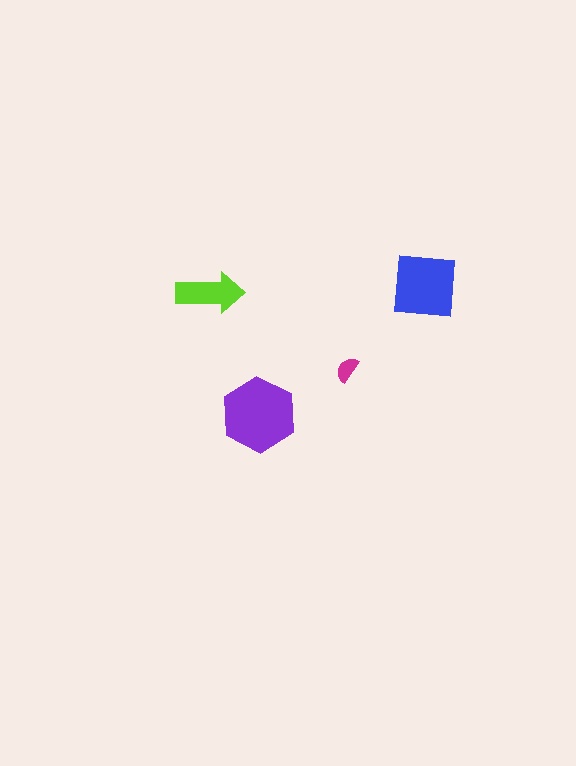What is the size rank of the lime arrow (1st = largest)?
3rd.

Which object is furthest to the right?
The blue square is rightmost.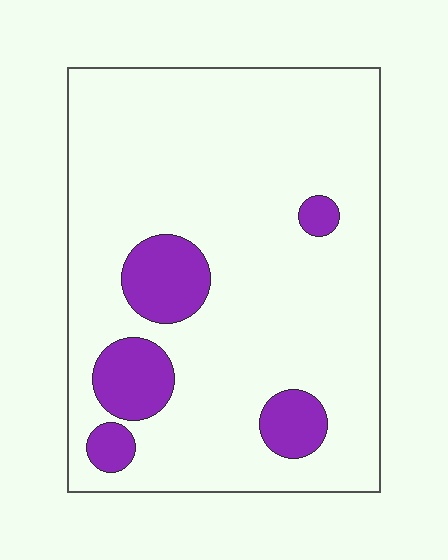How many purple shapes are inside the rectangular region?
5.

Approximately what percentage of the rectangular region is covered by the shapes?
Approximately 15%.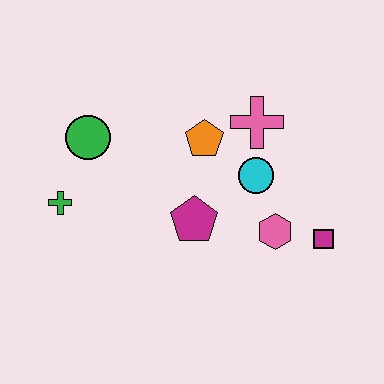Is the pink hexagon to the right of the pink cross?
Yes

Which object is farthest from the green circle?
The magenta square is farthest from the green circle.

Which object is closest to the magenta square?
The pink hexagon is closest to the magenta square.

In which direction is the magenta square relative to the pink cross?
The magenta square is below the pink cross.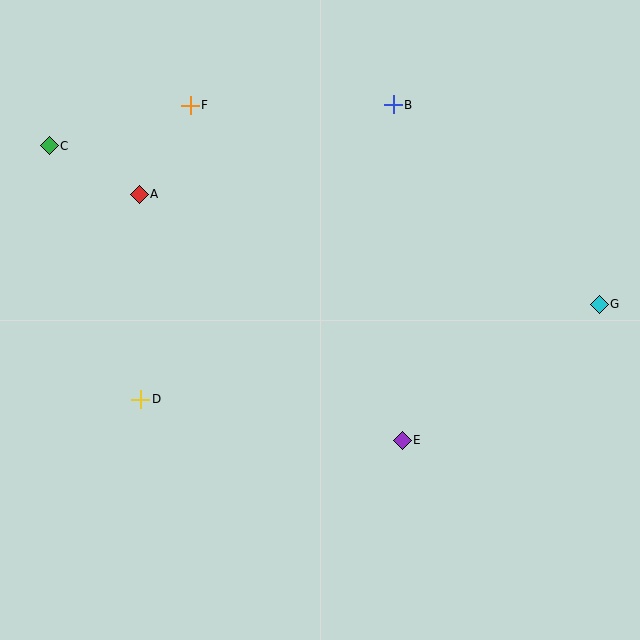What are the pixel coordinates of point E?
Point E is at (402, 440).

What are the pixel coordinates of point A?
Point A is at (139, 194).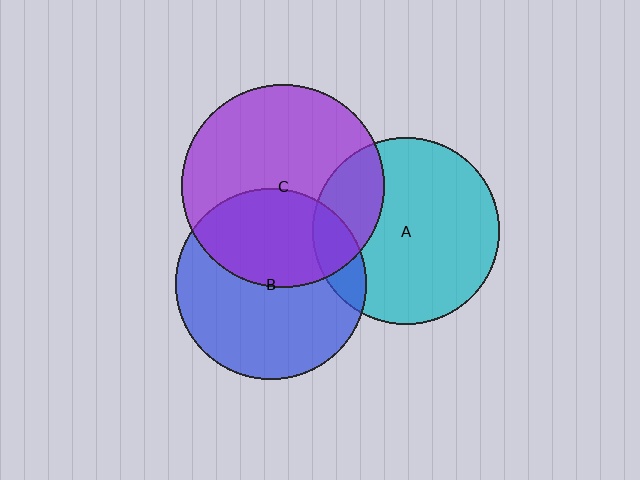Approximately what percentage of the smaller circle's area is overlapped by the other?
Approximately 15%.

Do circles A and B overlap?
Yes.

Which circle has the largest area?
Circle C (purple).